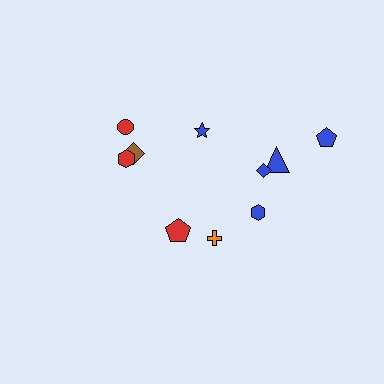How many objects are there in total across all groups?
There are 10 objects.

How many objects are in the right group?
There are 6 objects.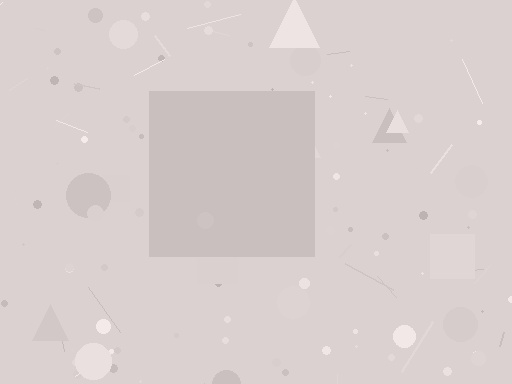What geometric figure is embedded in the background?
A square is embedded in the background.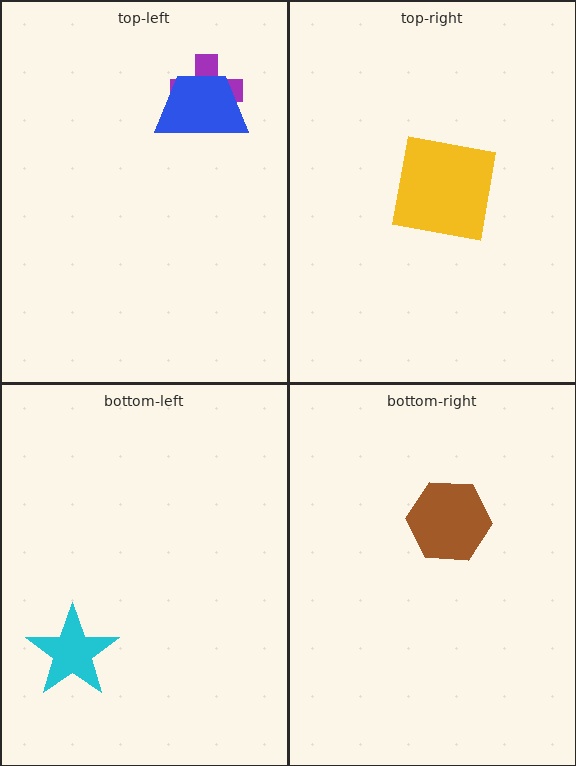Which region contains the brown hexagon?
The bottom-right region.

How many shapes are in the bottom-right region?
1.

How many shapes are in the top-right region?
1.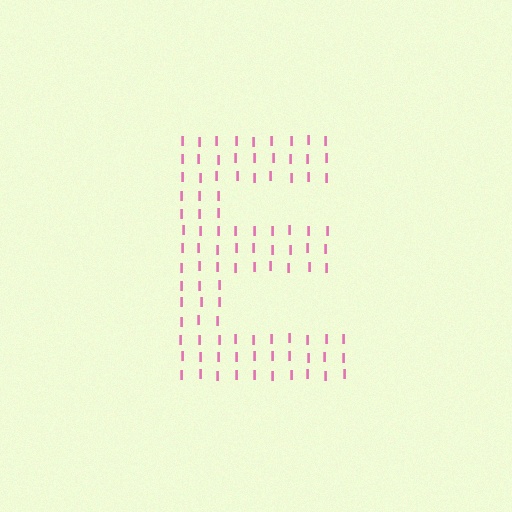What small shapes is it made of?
It is made of small letter I's.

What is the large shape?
The large shape is the letter E.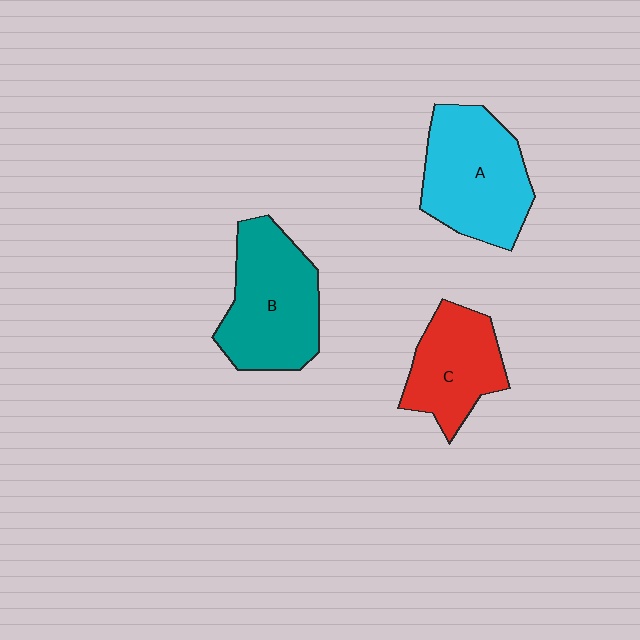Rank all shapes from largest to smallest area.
From largest to smallest: A (cyan), B (teal), C (red).